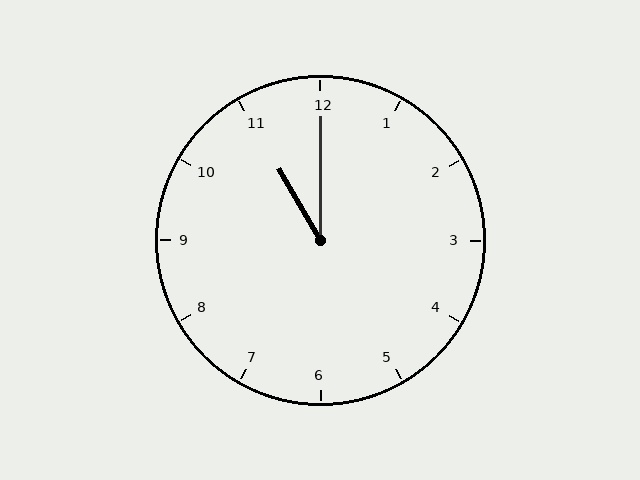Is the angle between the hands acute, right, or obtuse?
It is acute.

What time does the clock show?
11:00.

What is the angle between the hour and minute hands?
Approximately 30 degrees.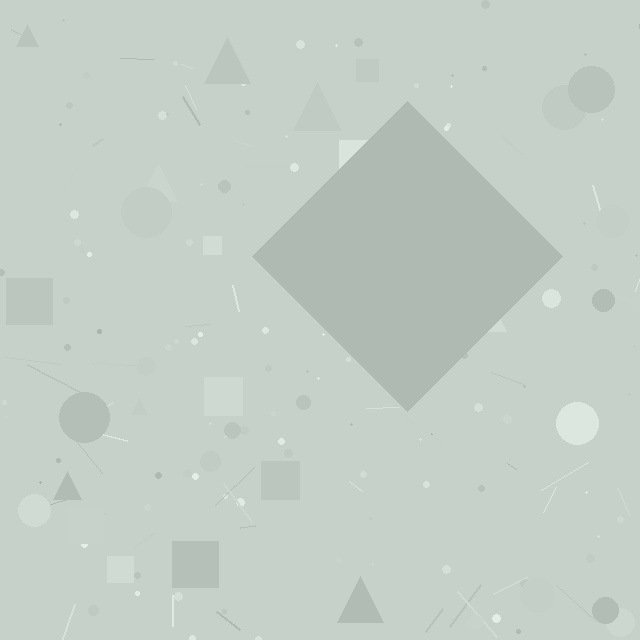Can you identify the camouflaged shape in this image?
The camouflaged shape is a diamond.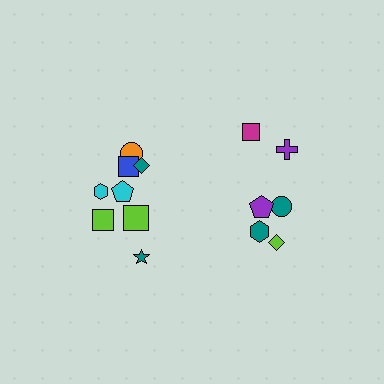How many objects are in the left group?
There are 8 objects.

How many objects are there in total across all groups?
There are 14 objects.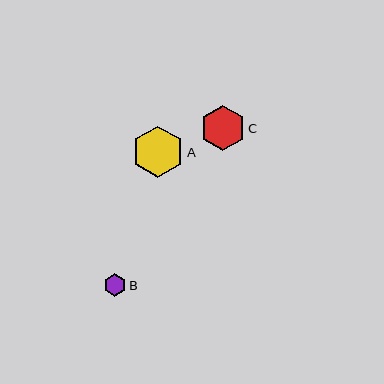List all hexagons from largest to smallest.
From largest to smallest: A, C, B.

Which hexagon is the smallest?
Hexagon B is the smallest with a size of approximately 22 pixels.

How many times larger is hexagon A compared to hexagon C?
Hexagon A is approximately 1.1 times the size of hexagon C.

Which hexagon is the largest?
Hexagon A is the largest with a size of approximately 51 pixels.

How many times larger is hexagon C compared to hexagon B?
Hexagon C is approximately 2.0 times the size of hexagon B.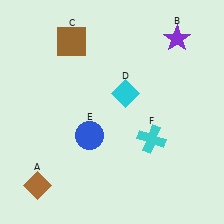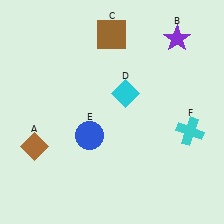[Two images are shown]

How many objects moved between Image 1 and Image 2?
3 objects moved between the two images.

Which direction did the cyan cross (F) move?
The cyan cross (F) moved right.